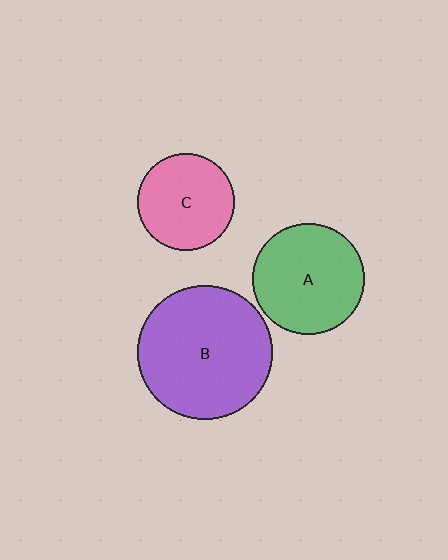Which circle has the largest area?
Circle B (purple).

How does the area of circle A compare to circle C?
Approximately 1.3 times.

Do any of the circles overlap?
No, none of the circles overlap.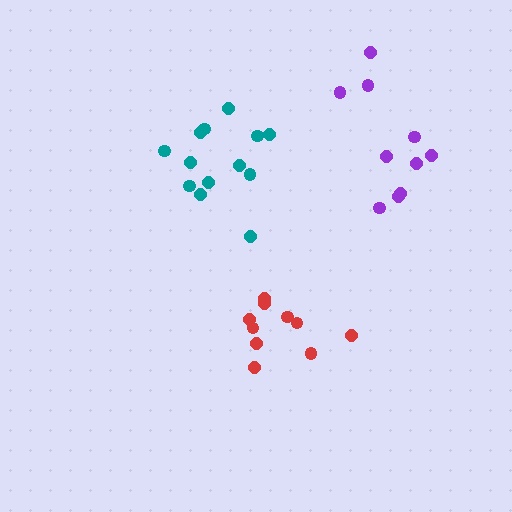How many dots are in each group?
Group 1: 13 dots, Group 2: 10 dots, Group 3: 10 dots (33 total).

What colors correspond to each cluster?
The clusters are colored: teal, red, purple.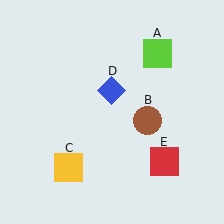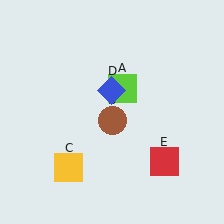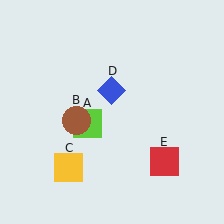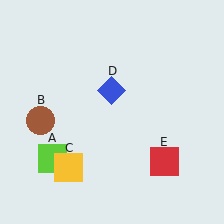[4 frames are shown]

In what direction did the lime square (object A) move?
The lime square (object A) moved down and to the left.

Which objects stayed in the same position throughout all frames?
Yellow square (object C) and blue diamond (object D) and red square (object E) remained stationary.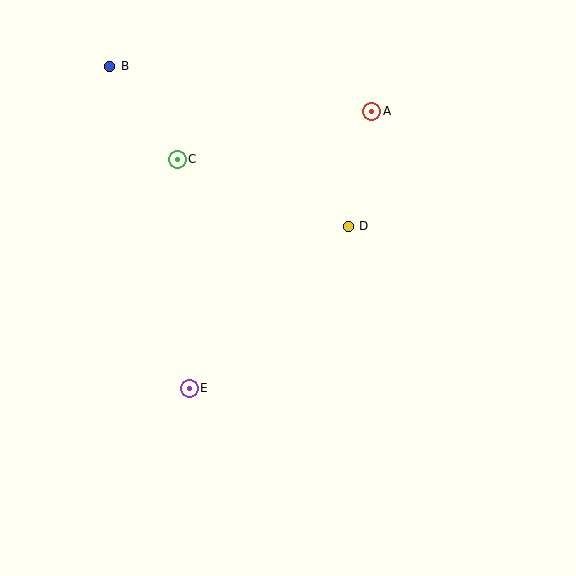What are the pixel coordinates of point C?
Point C is at (177, 159).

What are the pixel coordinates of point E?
Point E is at (189, 388).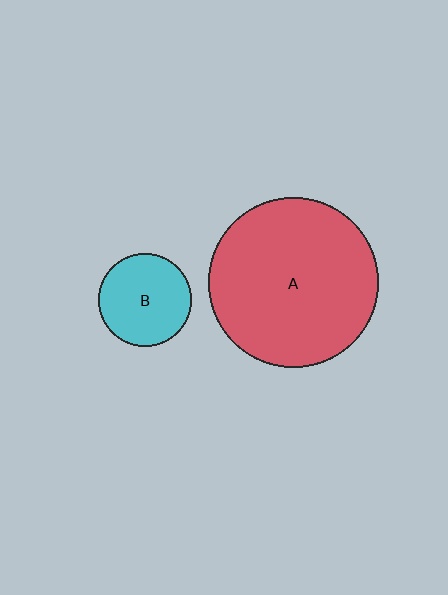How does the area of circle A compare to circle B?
Approximately 3.3 times.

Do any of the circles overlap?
No, none of the circles overlap.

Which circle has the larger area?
Circle A (red).